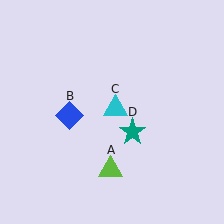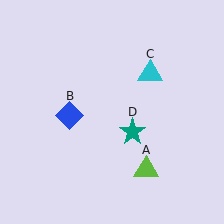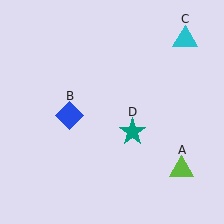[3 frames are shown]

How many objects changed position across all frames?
2 objects changed position: lime triangle (object A), cyan triangle (object C).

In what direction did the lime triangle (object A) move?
The lime triangle (object A) moved right.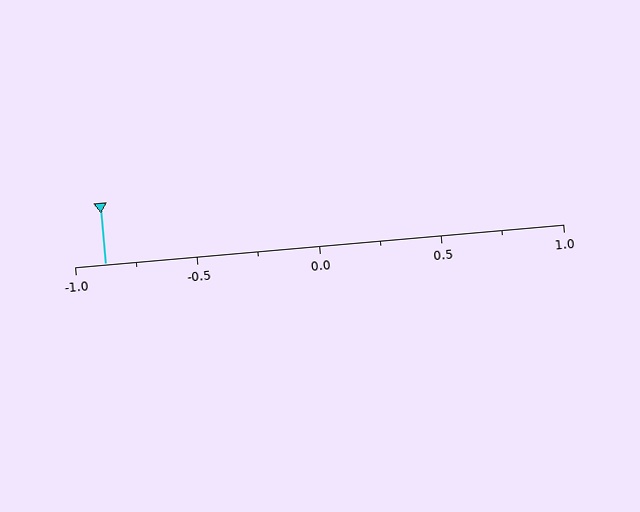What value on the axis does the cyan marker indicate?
The marker indicates approximately -0.88.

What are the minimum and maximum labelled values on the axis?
The axis runs from -1.0 to 1.0.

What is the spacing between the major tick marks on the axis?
The major ticks are spaced 0.5 apart.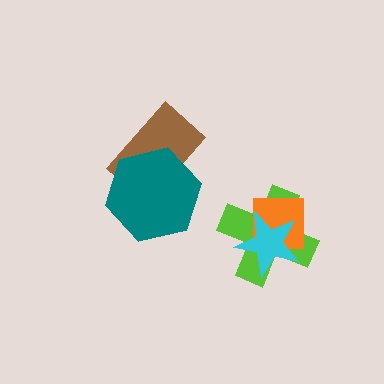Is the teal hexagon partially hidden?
No, no other shape covers it.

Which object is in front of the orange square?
The cyan star is in front of the orange square.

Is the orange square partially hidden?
Yes, it is partially covered by another shape.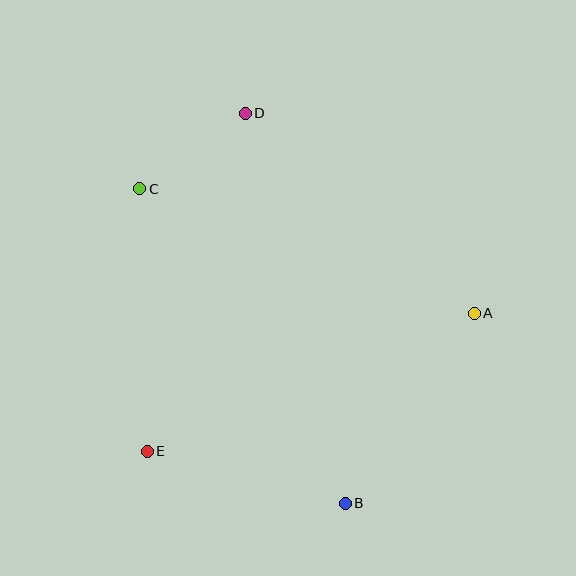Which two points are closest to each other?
Points C and D are closest to each other.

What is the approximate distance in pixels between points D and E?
The distance between D and E is approximately 352 pixels.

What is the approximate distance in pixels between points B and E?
The distance between B and E is approximately 204 pixels.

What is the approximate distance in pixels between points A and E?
The distance between A and E is approximately 355 pixels.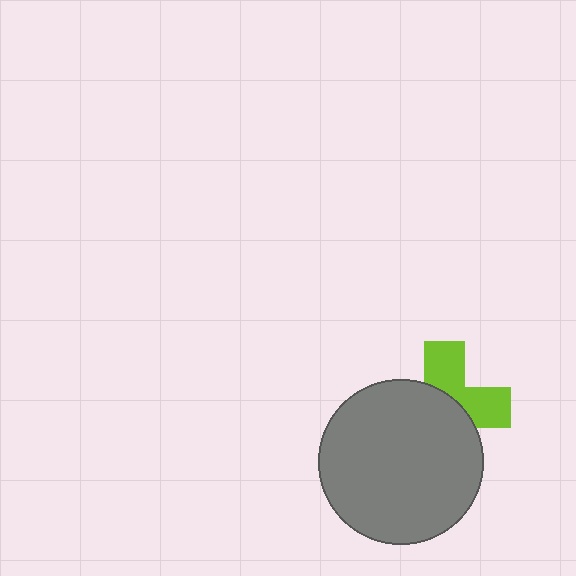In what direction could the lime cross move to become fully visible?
The lime cross could move toward the upper-right. That would shift it out from behind the gray circle entirely.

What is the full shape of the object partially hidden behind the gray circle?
The partially hidden object is a lime cross.